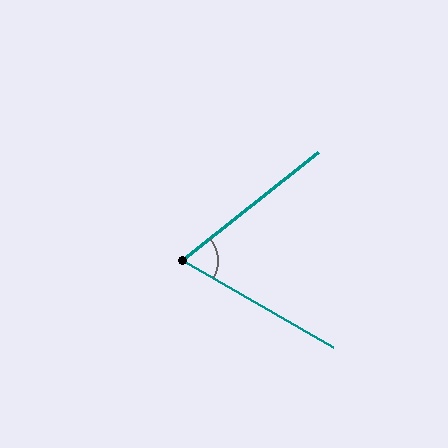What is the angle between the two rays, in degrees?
Approximately 69 degrees.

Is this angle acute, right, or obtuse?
It is acute.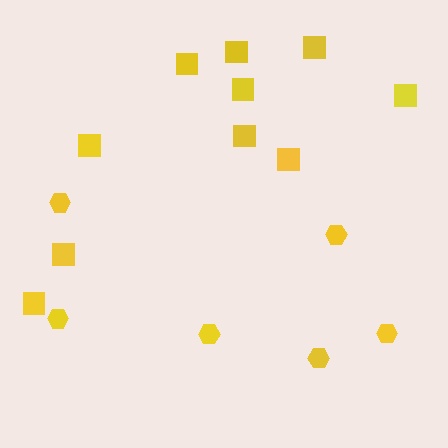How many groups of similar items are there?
There are 2 groups: one group of squares (10) and one group of hexagons (6).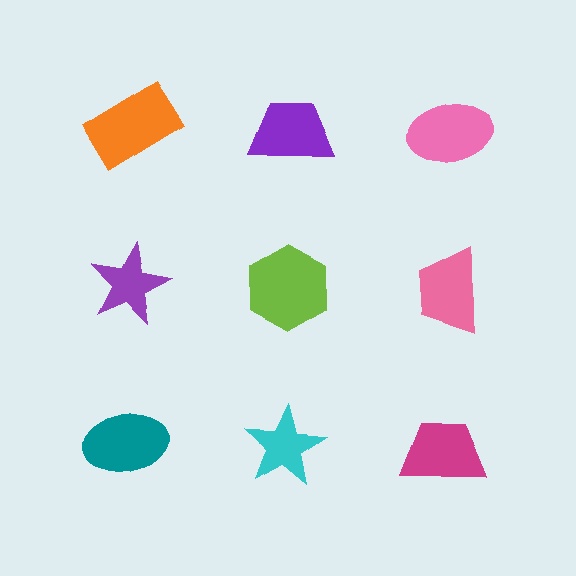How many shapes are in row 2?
3 shapes.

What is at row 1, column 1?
An orange rectangle.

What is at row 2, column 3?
A pink trapezoid.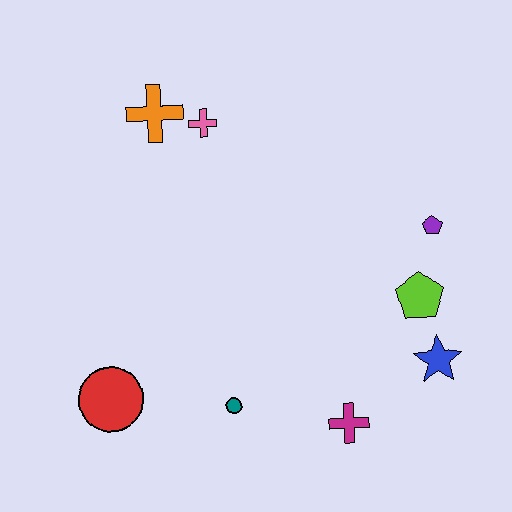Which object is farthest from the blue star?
The orange cross is farthest from the blue star.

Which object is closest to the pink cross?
The orange cross is closest to the pink cross.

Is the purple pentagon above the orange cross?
No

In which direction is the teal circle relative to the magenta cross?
The teal circle is to the left of the magenta cross.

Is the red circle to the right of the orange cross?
No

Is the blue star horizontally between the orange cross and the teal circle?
No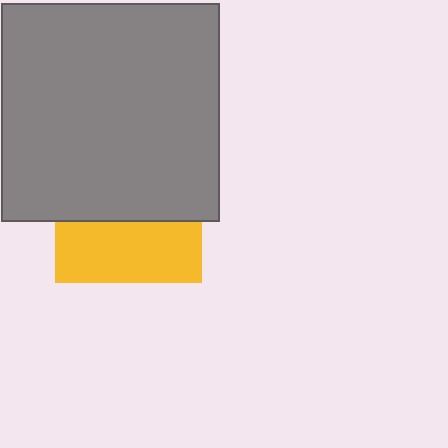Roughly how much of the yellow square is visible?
A small part of it is visible (roughly 42%).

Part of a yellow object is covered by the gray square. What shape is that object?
It is a square.